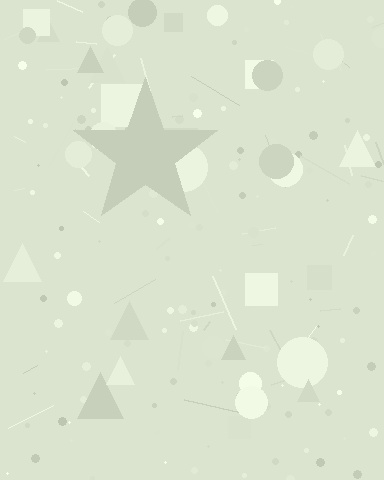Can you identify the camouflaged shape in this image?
The camouflaged shape is a star.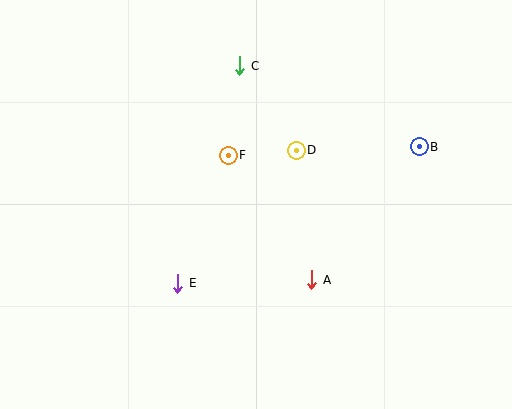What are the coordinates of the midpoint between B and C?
The midpoint between B and C is at (329, 106).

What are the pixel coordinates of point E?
Point E is at (178, 283).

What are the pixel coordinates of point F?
Point F is at (228, 155).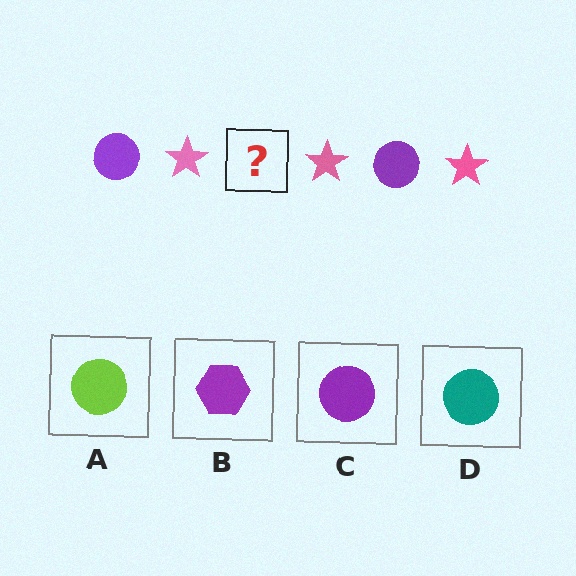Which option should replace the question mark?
Option C.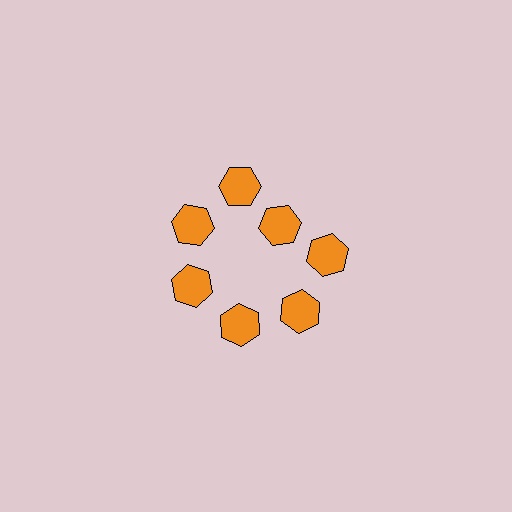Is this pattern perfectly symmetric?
No. The 7 orange hexagons are arranged in a ring, but one element near the 1 o'clock position is pulled inward toward the center, breaking the 7-fold rotational symmetry.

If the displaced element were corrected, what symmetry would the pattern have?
It would have 7-fold rotational symmetry — the pattern would map onto itself every 51 degrees.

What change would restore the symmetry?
The symmetry would be restored by moving it outward, back onto the ring so that all 7 hexagons sit at equal angles and equal distance from the center.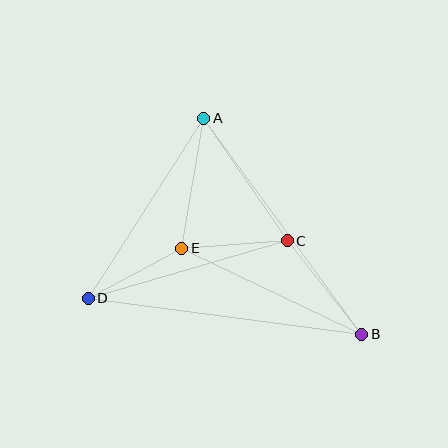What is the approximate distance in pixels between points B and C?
The distance between B and C is approximately 120 pixels.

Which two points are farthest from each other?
Points B and D are farthest from each other.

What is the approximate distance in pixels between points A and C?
The distance between A and C is approximately 148 pixels.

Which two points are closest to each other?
Points C and E are closest to each other.